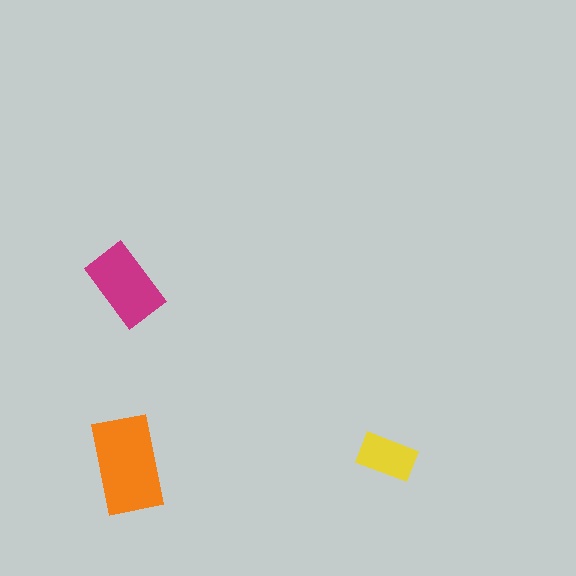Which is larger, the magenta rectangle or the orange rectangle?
The orange one.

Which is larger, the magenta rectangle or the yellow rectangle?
The magenta one.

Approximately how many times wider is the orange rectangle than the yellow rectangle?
About 1.5 times wider.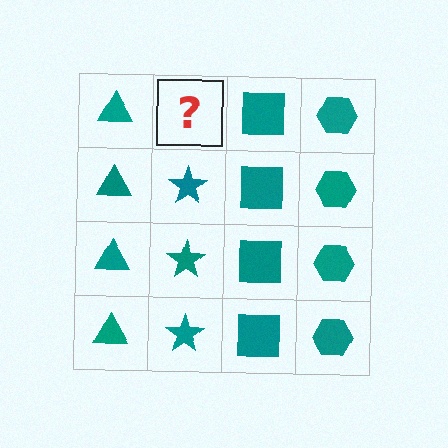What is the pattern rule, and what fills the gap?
The rule is that each column has a consistent shape. The gap should be filled with a teal star.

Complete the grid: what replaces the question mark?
The question mark should be replaced with a teal star.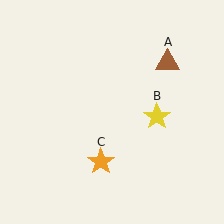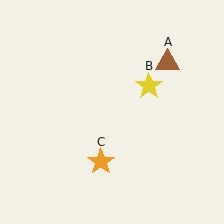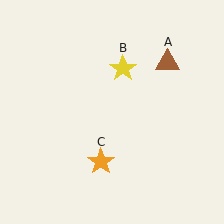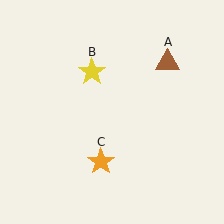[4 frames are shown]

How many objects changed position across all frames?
1 object changed position: yellow star (object B).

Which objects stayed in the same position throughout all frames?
Brown triangle (object A) and orange star (object C) remained stationary.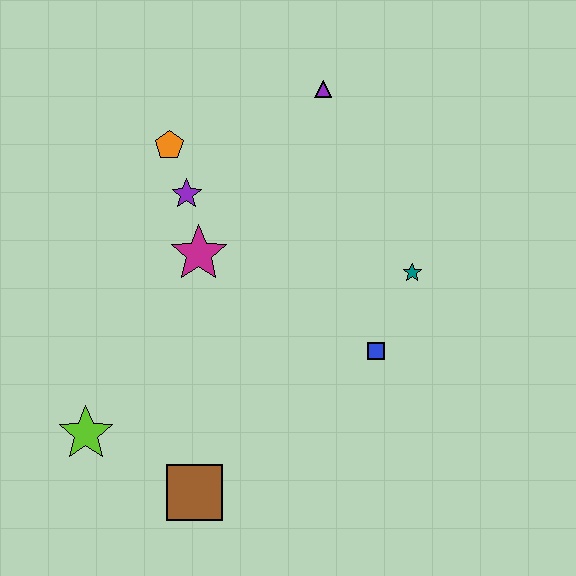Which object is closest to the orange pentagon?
The purple star is closest to the orange pentagon.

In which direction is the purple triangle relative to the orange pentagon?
The purple triangle is to the right of the orange pentagon.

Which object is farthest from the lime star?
The purple triangle is farthest from the lime star.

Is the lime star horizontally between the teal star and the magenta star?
No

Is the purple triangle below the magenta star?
No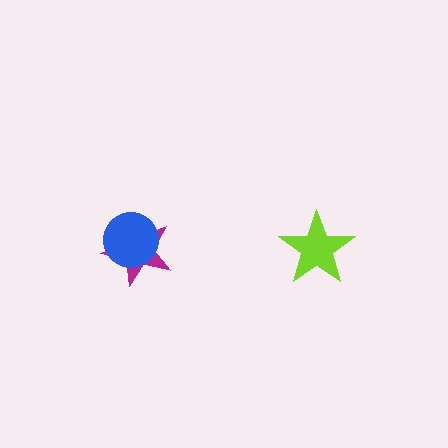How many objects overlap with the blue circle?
1 object overlaps with the blue circle.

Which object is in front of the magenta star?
The blue circle is in front of the magenta star.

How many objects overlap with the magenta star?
1 object overlaps with the magenta star.